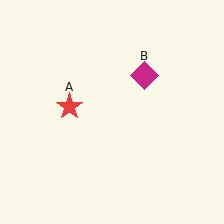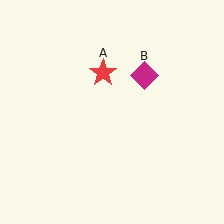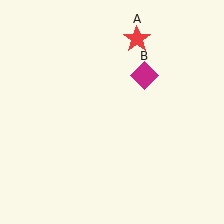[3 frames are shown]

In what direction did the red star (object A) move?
The red star (object A) moved up and to the right.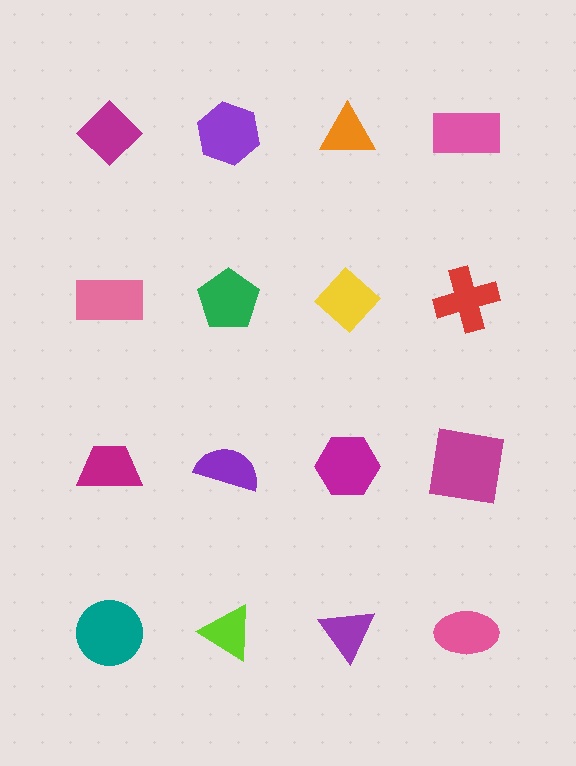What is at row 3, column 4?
A magenta square.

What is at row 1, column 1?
A magenta diamond.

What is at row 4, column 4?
A pink ellipse.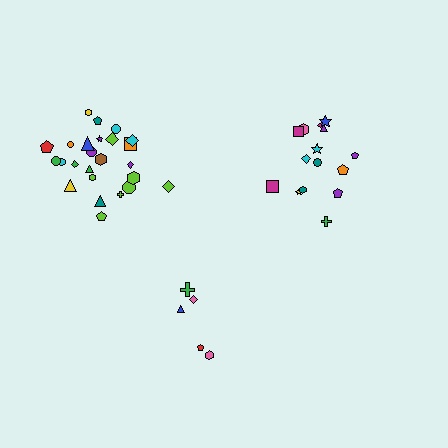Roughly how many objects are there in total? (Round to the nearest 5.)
Roughly 45 objects in total.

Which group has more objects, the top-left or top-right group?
The top-left group.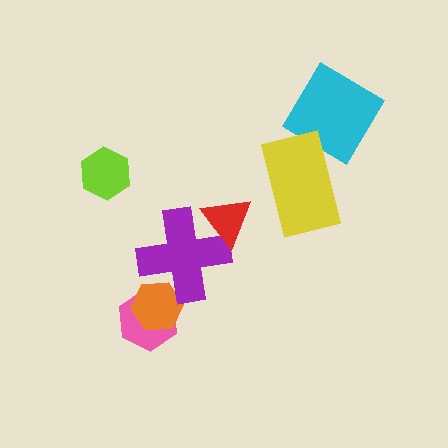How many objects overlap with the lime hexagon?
0 objects overlap with the lime hexagon.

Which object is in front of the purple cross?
The red triangle is in front of the purple cross.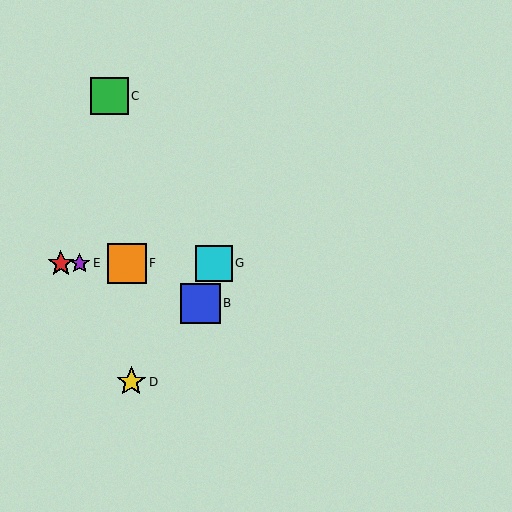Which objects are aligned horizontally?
Objects A, E, F, G are aligned horizontally.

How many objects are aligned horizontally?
4 objects (A, E, F, G) are aligned horizontally.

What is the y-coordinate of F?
Object F is at y≈263.